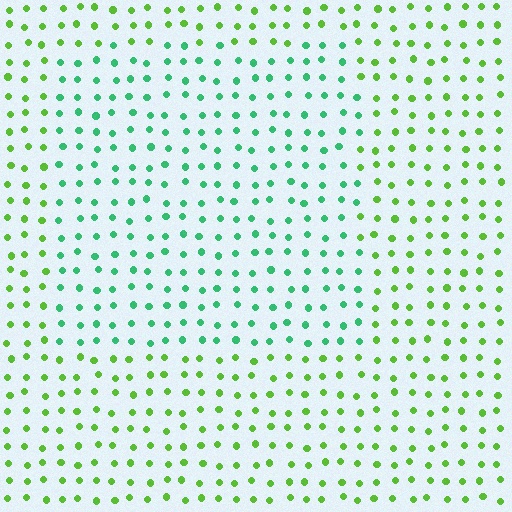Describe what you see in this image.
The image is filled with small lime elements in a uniform arrangement. A rectangle-shaped region is visible where the elements are tinted to a slightly different hue, forming a subtle color boundary.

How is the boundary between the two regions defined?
The boundary is defined purely by a slight shift in hue (about 43 degrees). Spacing, size, and orientation are identical on both sides.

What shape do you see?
I see a rectangle.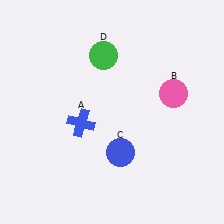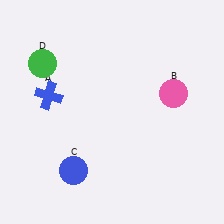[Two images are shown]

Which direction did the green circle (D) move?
The green circle (D) moved left.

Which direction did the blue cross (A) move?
The blue cross (A) moved left.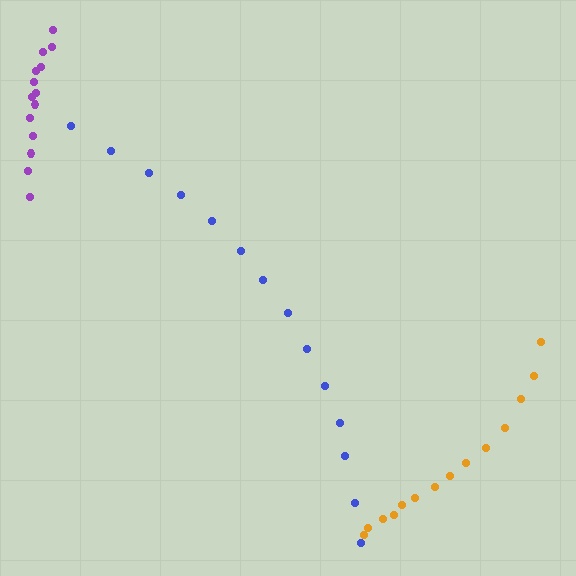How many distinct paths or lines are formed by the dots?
There are 3 distinct paths.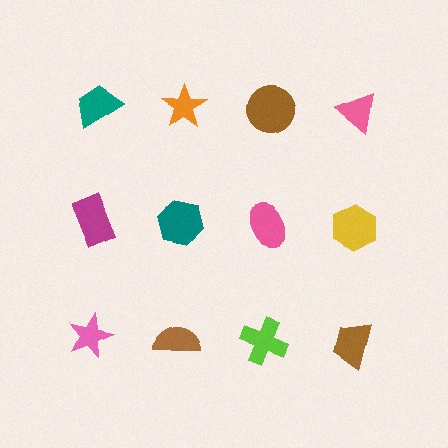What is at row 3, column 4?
A brown trapezoid.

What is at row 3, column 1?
A pink star.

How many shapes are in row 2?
4 shapes.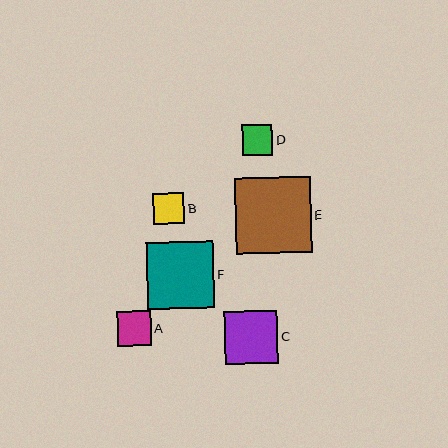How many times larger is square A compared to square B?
Square A is approximately 1.1 times the size of square B.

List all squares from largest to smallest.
From largest to smallest: E, F, C, A, B, D.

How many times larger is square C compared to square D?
Square C is approximately 1.7 times the size of square D.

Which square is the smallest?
Square D is the smallest with a size of approximately 31 pixels.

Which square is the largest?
Square E is the largest with a size of approximately 76 pixels.